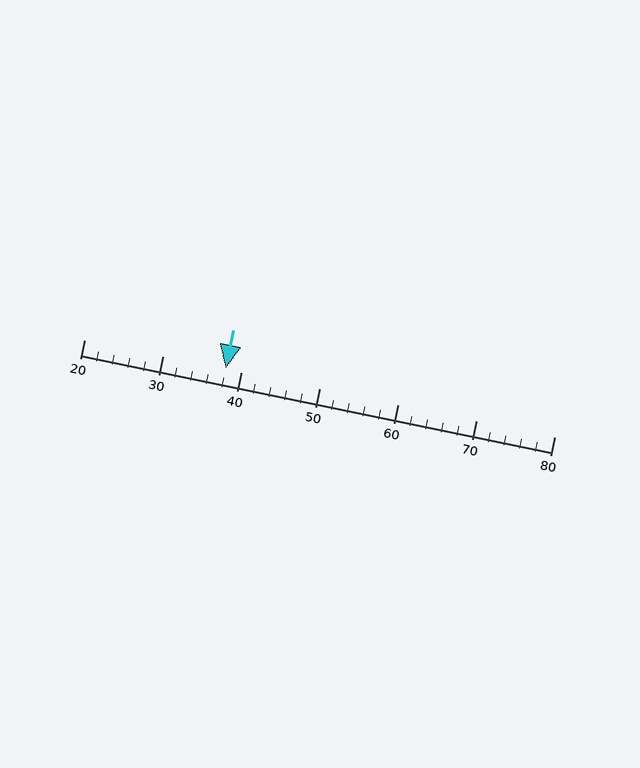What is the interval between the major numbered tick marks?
The major tick marks are spaced 10 units apart.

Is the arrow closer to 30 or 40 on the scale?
The arrow is closer to 40.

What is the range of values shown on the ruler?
The ruler shows values from 20 to 80.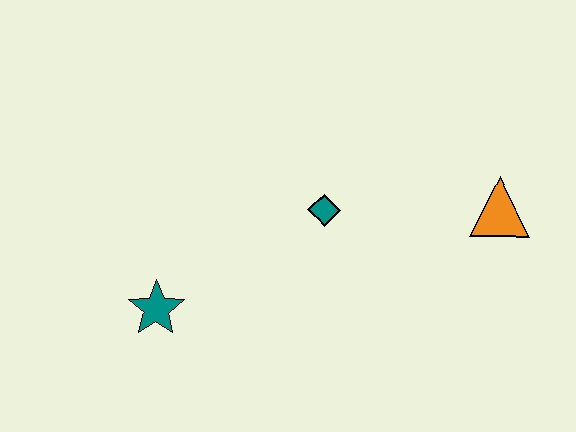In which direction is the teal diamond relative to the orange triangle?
The teal diamond is to the left of the orange triangle.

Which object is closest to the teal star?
The teal diamond is closest to the teal star.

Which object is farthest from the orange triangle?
The teal star is farthest from the orange triangle.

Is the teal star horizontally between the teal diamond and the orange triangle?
No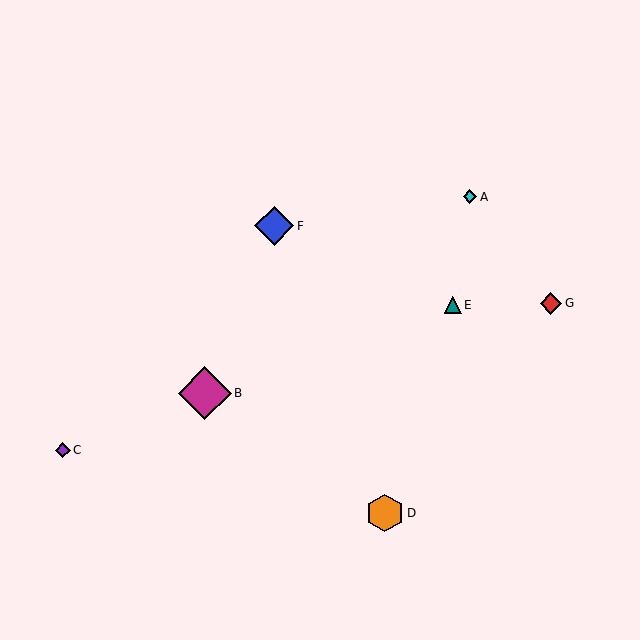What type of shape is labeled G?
Shape G is a red diamond.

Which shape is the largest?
The magenta diamond (labeled B) is the largest.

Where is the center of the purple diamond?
The center of the purple diamond is at (63, 450).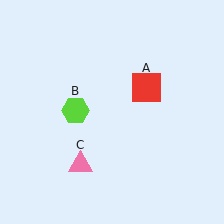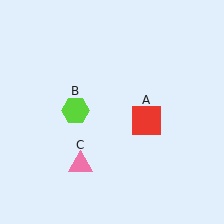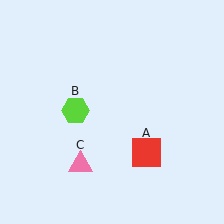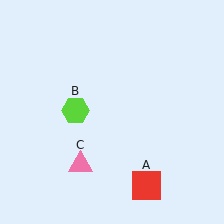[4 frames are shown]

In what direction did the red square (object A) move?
The red square (object A) moved down.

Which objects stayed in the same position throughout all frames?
Lime hexagon (object B) and pink triangle (object C) remained stationary.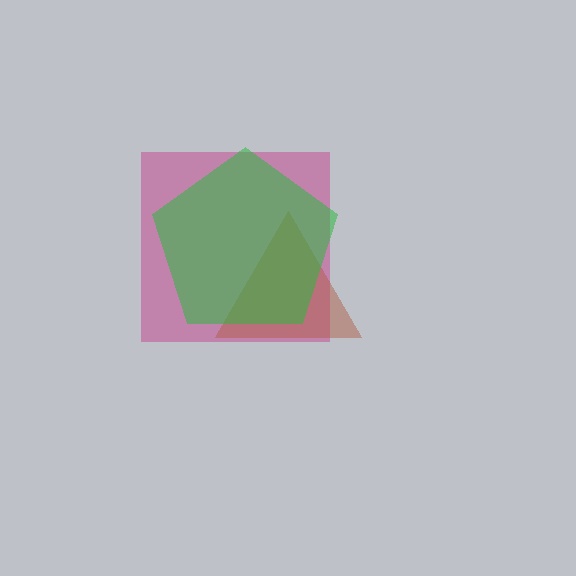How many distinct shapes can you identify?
There are 3 distinct shapes: a magenta square, a brown triangle, a green pentagon.